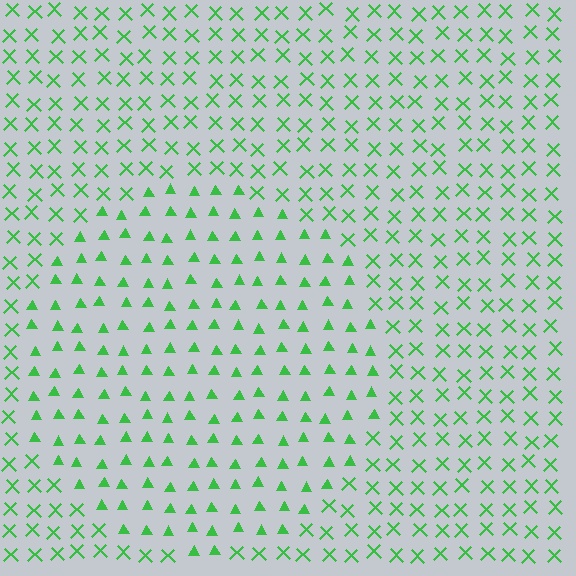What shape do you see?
I see a circle.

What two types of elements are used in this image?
The image uses triangles inside the circle region and X marks outside it.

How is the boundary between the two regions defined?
The boundary is defined by a change in element shape: triangles inside vs. X marks outside. All elements share the same color and spacing.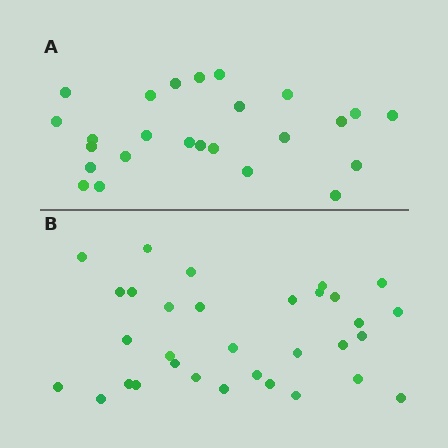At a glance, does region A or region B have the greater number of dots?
Region B (the bottom region) has more dots.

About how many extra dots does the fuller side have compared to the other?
Region B has roughly 8 or so more dots than region A.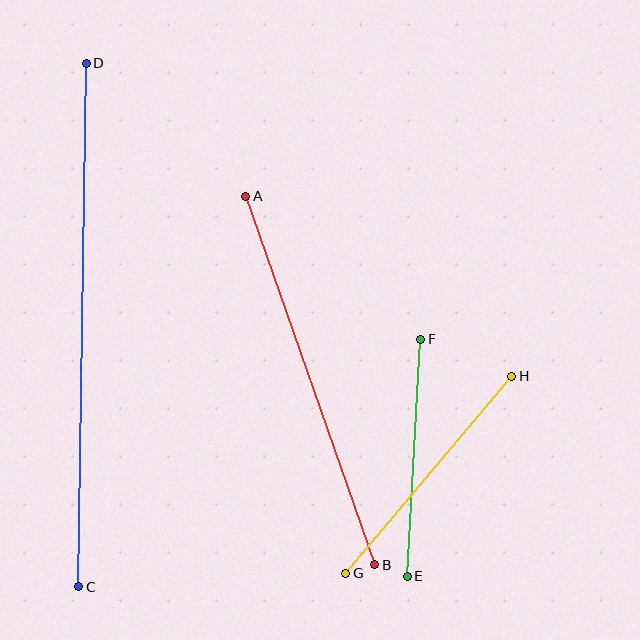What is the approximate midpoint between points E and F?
The midpoint is at approximately (414, 458) pixels.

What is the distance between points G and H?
The distance is approximately 258 pixels.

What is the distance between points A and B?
The distance is approximately 391 pixels.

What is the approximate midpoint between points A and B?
The midpoint is at approximately (310, 380) pixels.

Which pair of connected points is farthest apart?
Points C and D are farthest apart.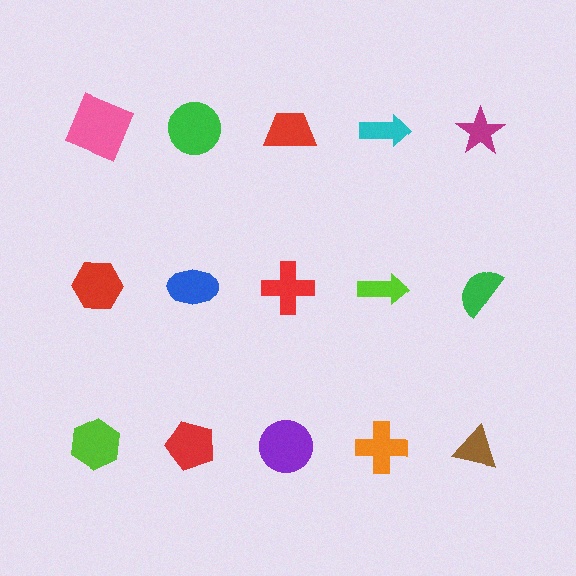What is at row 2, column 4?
A lime arrow.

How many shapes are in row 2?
5 shapes.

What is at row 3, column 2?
A red pentagon.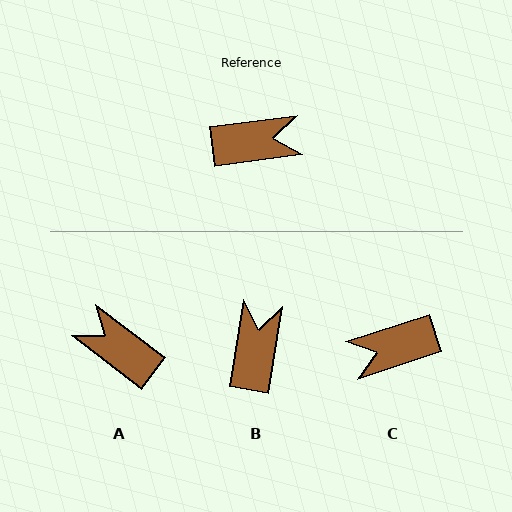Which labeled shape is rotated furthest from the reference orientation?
C, about 170 degrees away.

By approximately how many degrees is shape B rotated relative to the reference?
Approximately 73 degrees counter-clockwise.